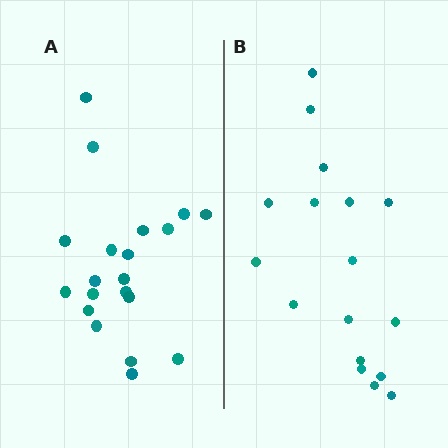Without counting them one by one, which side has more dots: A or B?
Region A (the left region) has more dots.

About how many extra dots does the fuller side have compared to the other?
Region A has just a few more — roughly 2 or 3 more dots than region B.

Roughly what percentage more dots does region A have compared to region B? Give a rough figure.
About 20% more.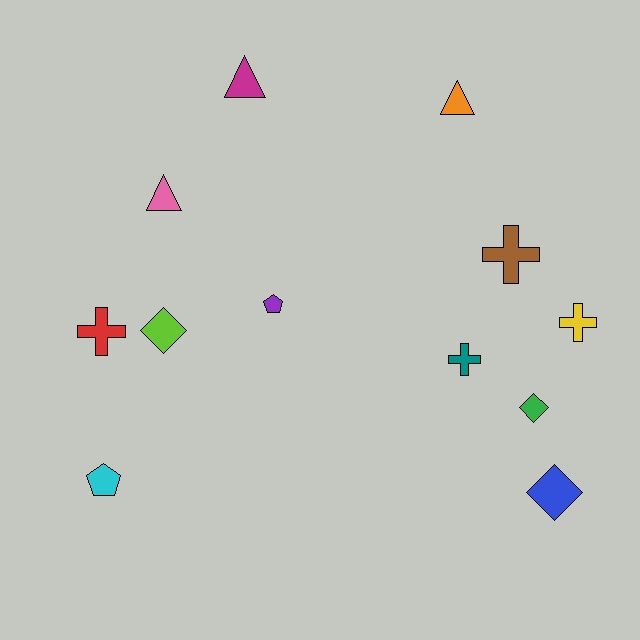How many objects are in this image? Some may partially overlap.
There are 12 objects.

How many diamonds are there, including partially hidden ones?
There are 3 diamonds.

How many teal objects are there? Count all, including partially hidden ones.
There is 1 teal object.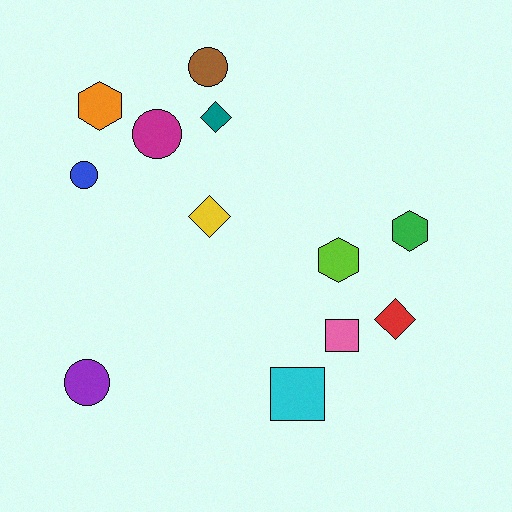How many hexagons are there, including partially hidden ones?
There are 3 hexagons.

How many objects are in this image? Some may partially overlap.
There are 12 objects.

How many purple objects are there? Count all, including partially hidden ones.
There is 1 purple object.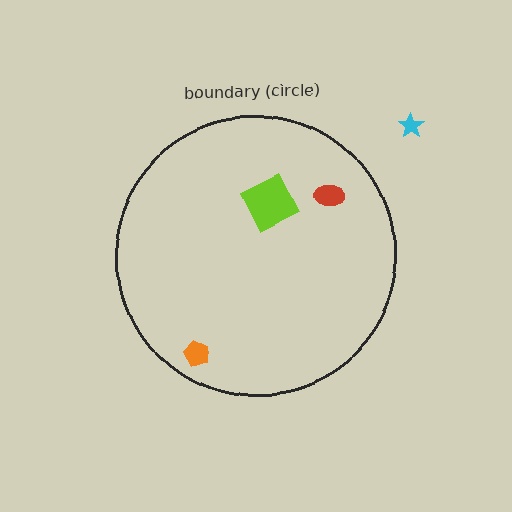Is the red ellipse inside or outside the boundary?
Inside.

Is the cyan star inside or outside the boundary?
Outside.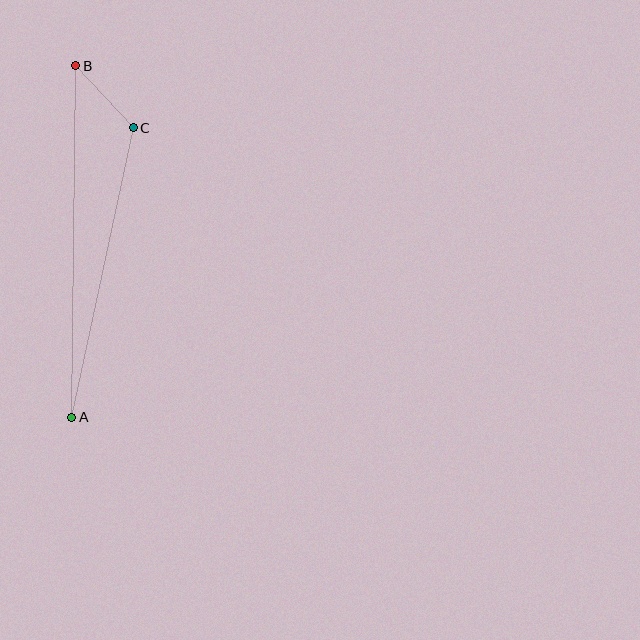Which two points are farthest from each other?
Points A and B are farthest from each other.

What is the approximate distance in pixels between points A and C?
The distance between A and C is approximately 296 pixels.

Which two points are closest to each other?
Points B and C are closest to each other.